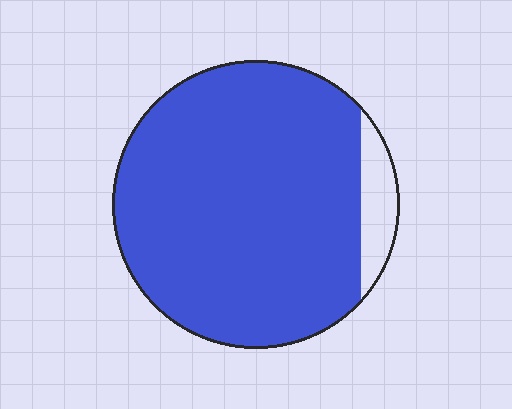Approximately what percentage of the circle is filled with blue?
Approximately 90%.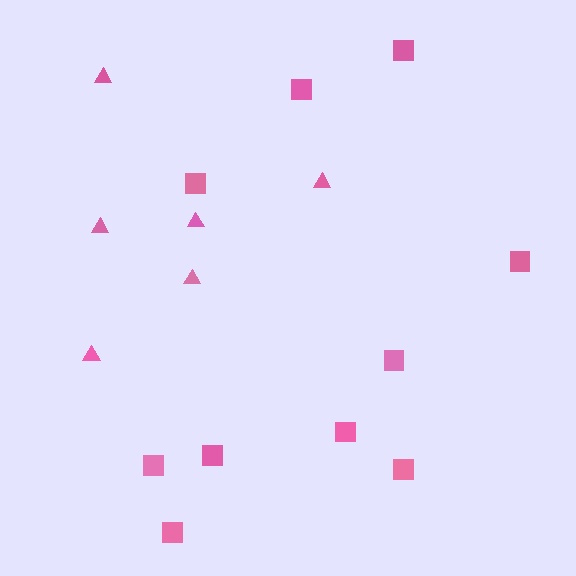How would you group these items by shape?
There are 2 groups: one group of squares (10) and one group of triangles (6).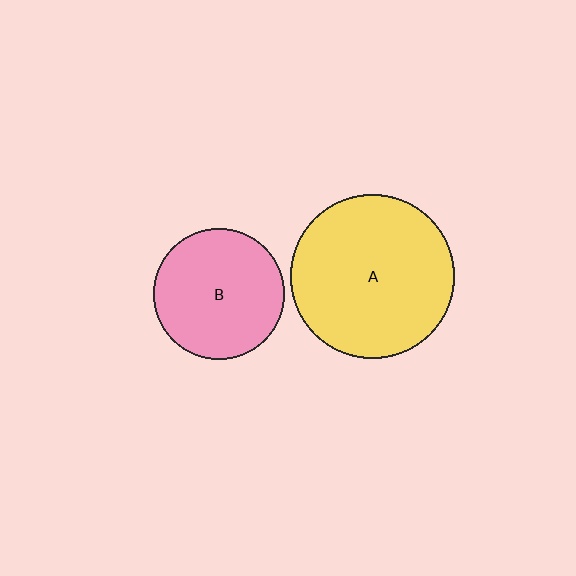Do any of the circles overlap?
No, none of the circles overlap.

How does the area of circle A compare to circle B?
Approximately 1.6 times.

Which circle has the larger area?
Circle A (yellow).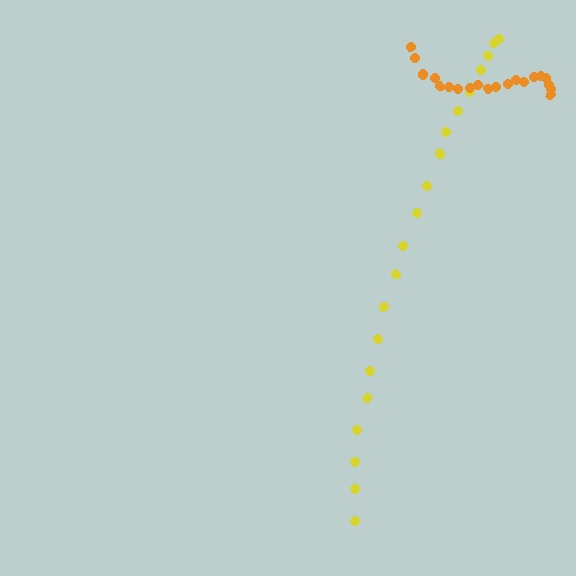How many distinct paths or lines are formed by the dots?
There are 2 distinct paths.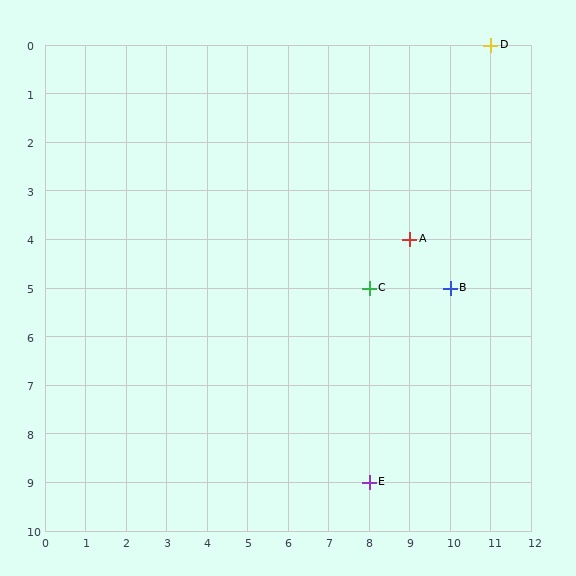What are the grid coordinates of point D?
Point D is at grid coordinates (11, 0).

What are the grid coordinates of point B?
Point B is at grid coordinates (10, 5).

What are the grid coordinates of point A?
Point A is at grid coordinates (9, 4).